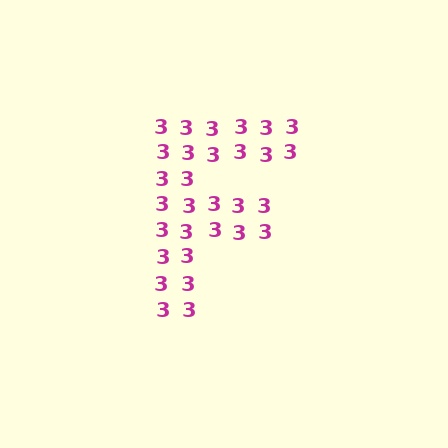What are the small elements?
The small elements are digit 3's.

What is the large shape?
The large shape is the letter F.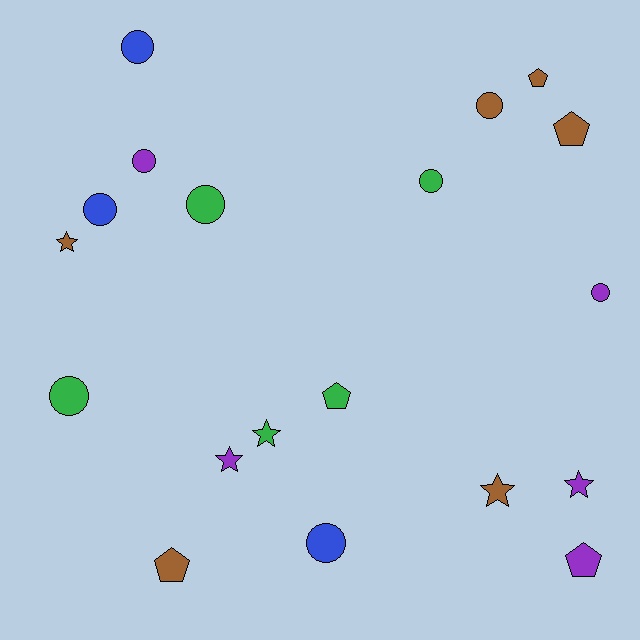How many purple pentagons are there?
There is 1 purple pentagon.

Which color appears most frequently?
Brown, with 6 objects.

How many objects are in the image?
There are 19 objects.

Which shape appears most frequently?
Circle, with 9 objects.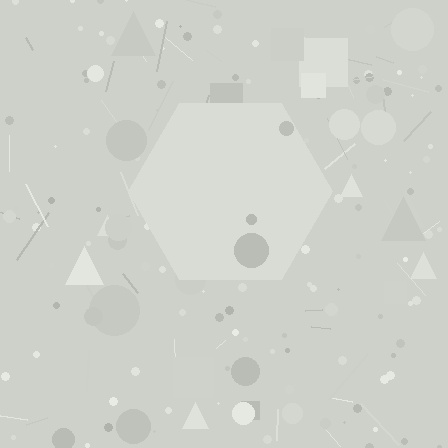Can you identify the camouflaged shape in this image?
The camouflaged shape is a hexagon.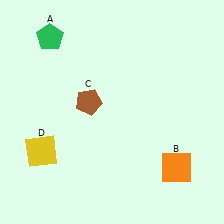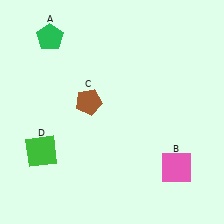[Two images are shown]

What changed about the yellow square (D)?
In Image 1, D is yellow. In Image 2, it changed to green.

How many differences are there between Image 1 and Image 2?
There are 2 differences between the two images.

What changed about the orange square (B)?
In Image 1, B is orange. In Image 2, it changed to pink.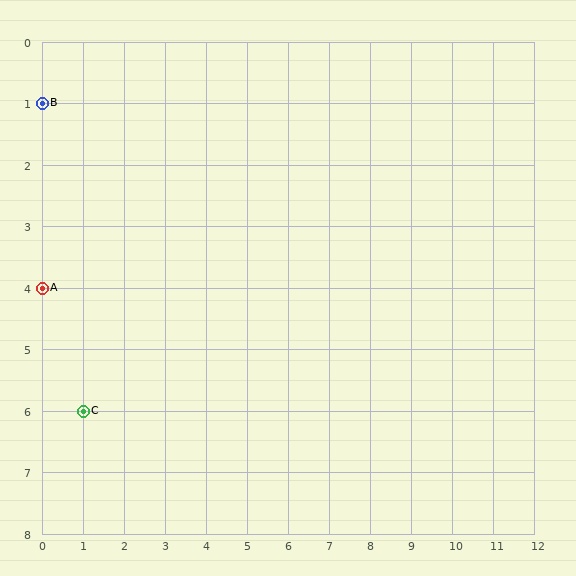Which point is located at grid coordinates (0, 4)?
Point A is at (0, 4).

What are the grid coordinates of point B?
Point B is at grid coordinates (0, 1).